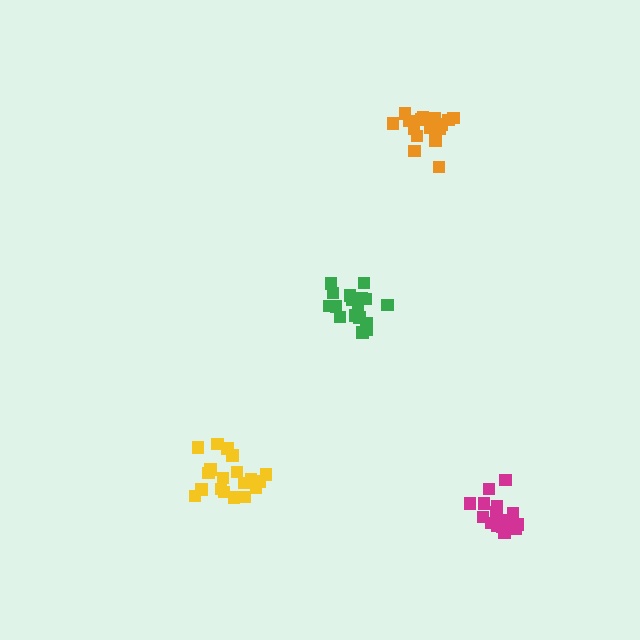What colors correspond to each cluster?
The clusters are colored: green, yellow, orange, magenta.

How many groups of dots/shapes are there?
There are 4 groups.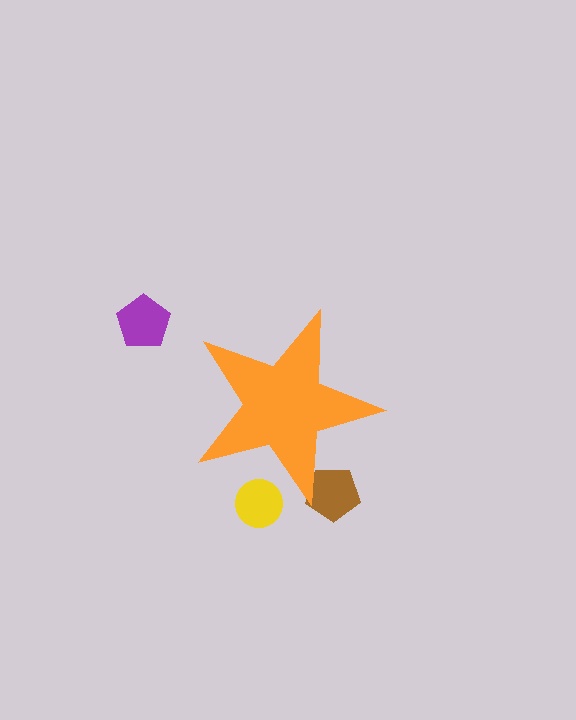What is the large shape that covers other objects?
An orange star.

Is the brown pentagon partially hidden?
Yes, the brown pentagon is partially hidden behind the orange star.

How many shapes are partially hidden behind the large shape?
2 shapes are partially hidden.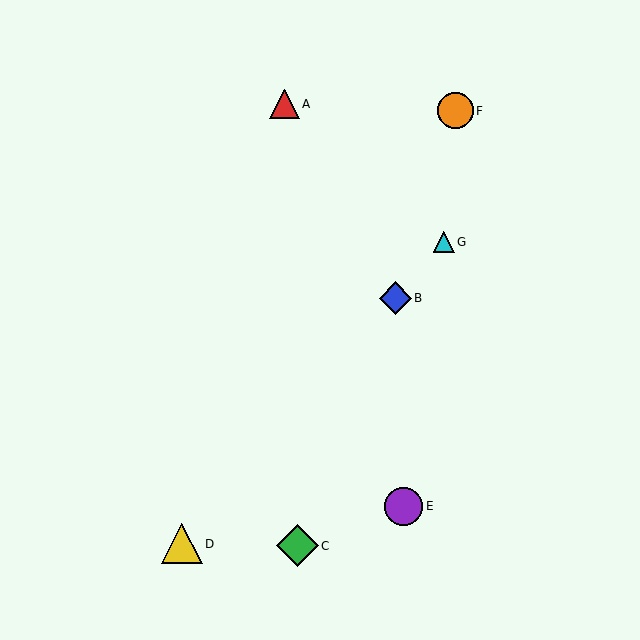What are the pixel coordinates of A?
Object A is at (285, 104).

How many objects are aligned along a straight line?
3 objects (B, D, G) are aligned along a straight line.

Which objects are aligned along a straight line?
Objects B, D, G are aligned along a straight line.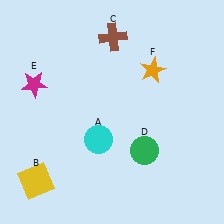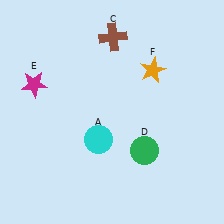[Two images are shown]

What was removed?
The yellow square (B) was removed in Image 2.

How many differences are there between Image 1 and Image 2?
There is 1 difference between the two images.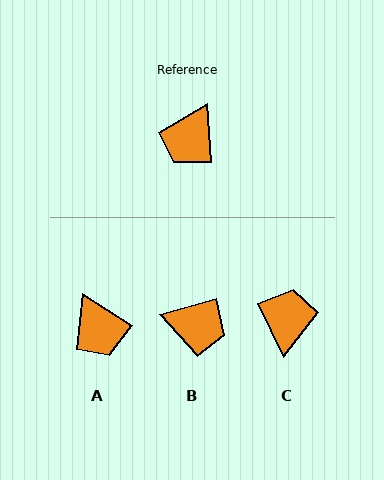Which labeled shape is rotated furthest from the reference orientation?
C, about 159 degrees away.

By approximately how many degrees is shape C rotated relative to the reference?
Approximately 159 degrees clockwise.